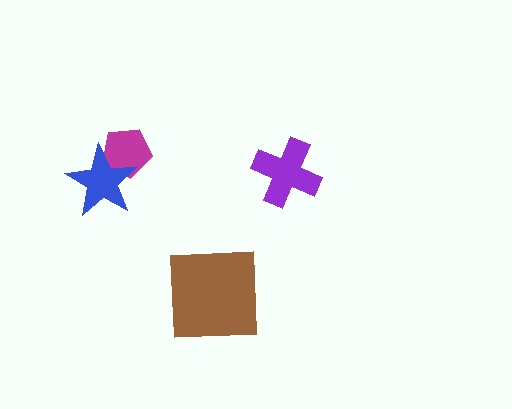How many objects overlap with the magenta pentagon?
1 object overlaps with the magenta pentagon.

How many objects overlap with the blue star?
1 object overlaps with the blue star.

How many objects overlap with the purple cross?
0 objects overlap with the purple cross.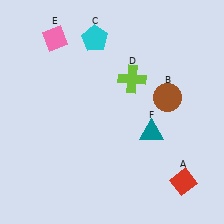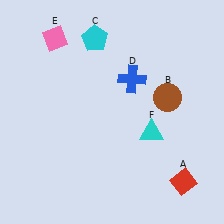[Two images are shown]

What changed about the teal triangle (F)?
In Image 1, F is teal. In Image 2, it changed to cyan.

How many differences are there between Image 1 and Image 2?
There are 2 differences between the two images.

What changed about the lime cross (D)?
In Image 1, D is lime. In Image 2, it changed to blue.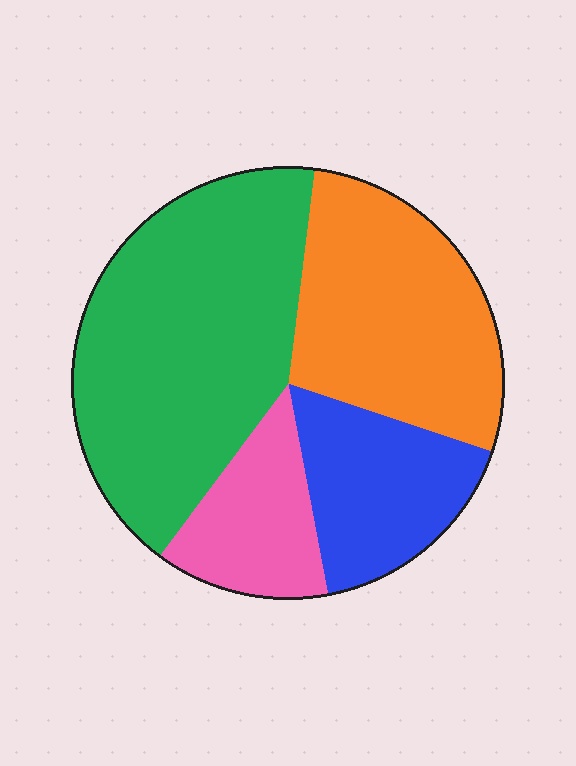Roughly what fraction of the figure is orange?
Orange takes up between a sixth and a third of the figure.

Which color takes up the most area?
Green, at roughly 40%.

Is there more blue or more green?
Green.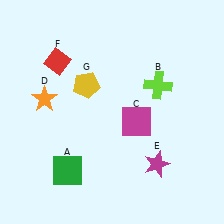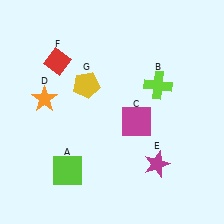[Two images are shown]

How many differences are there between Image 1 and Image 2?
There is 1 difference between the two images.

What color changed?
The square (A) changed from green in Image 1 to lime in Image 2.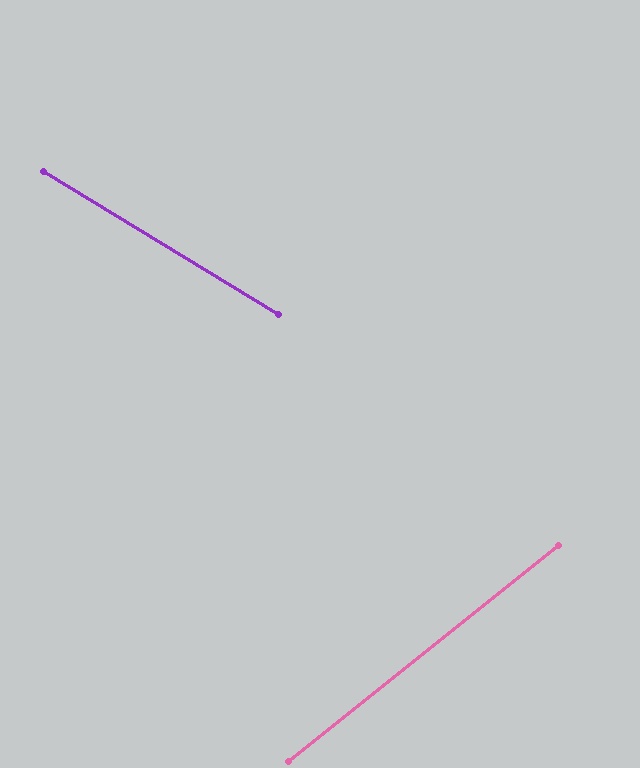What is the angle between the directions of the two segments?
Approximately 70 degrees.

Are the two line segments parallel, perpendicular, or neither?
Neither parallel nor perpendicular — they differ by about 70°.